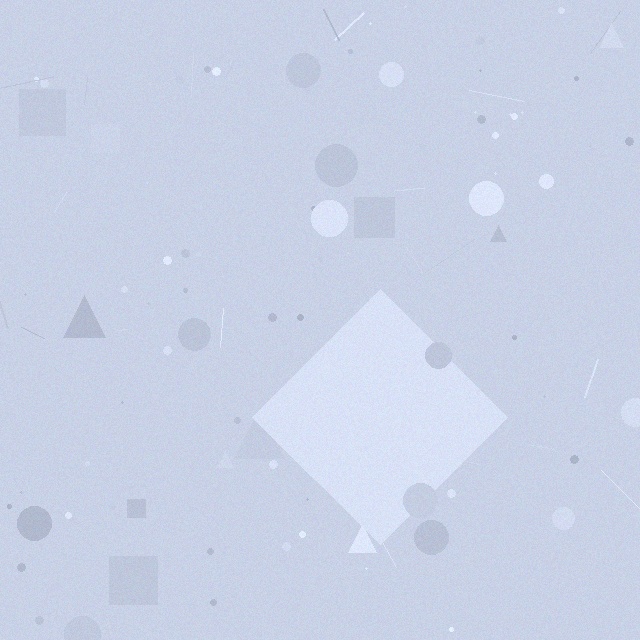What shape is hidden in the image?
A diamond is hidden in the image.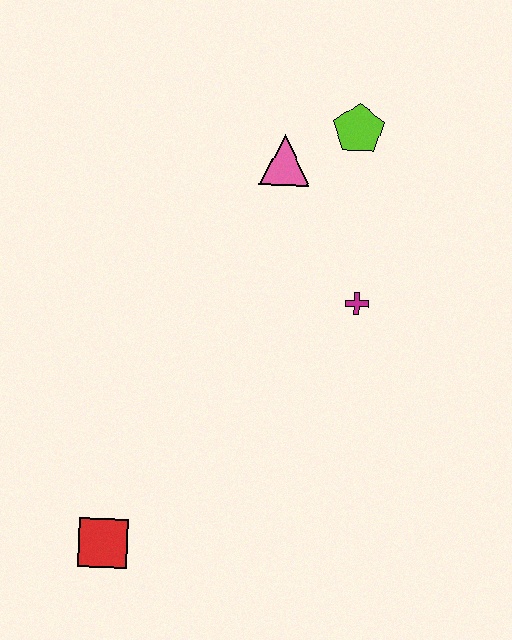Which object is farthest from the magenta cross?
The red square is farthest from the magenta cross.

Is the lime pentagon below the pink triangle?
No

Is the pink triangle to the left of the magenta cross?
Yes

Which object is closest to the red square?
The magenta cross is closest to the red square.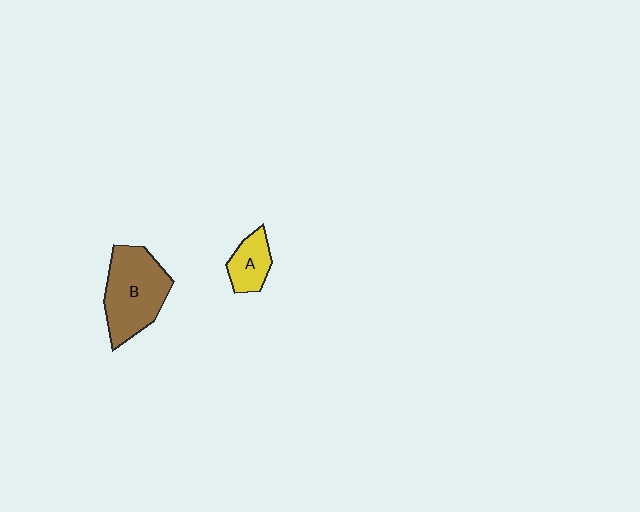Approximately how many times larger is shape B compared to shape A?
Approximately 2.3 times.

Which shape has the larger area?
Shape B (brown).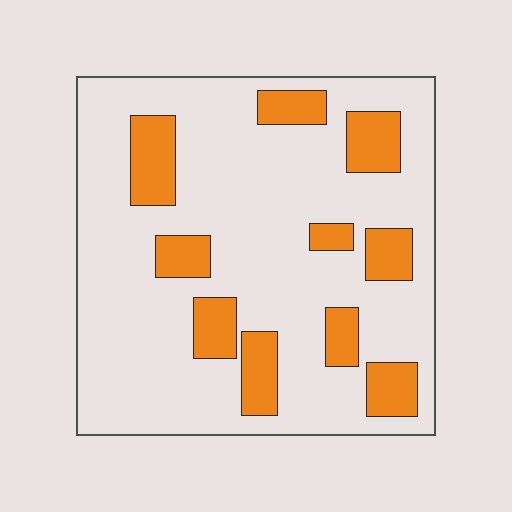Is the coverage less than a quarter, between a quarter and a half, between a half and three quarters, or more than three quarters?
Less than a quarter.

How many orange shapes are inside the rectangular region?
10.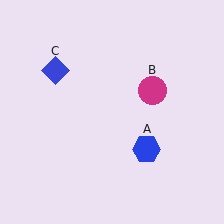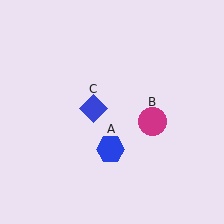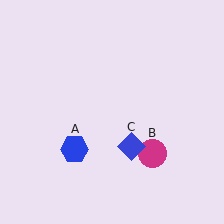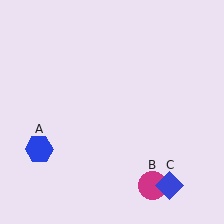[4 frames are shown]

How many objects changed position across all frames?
3 objects changed position: blue hexagon (object A), magenta circle (object B), blue diamond (object C).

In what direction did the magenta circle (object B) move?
The magenta circle (object B) moved down.